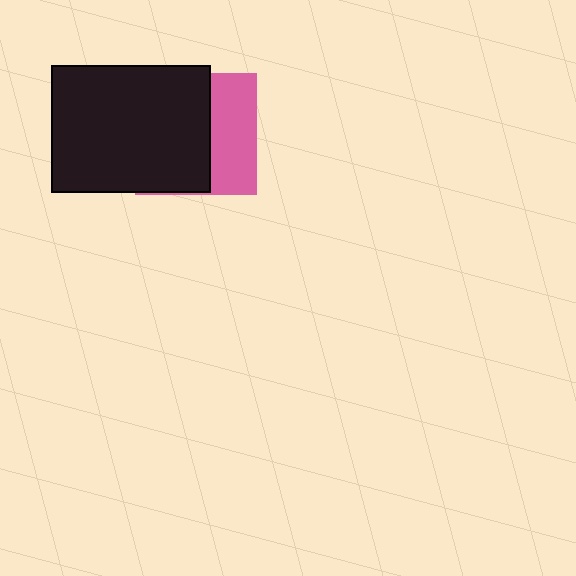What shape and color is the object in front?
The object in front is a black rectangle.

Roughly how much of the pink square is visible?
A small part of it is visible (roughly 39%).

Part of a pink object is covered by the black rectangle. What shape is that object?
It is a square.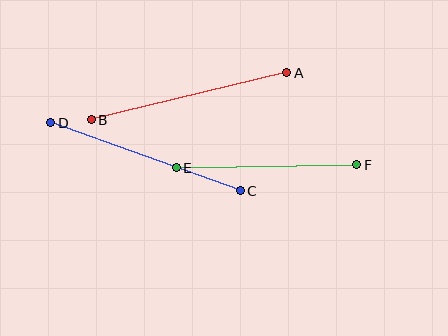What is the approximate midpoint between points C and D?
The midpoint is at approximately (146, 157) pixels.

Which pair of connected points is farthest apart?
Points C and D are farthest apart.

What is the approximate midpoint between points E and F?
The midpoint is at approximately (267, 166) pixels.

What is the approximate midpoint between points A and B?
The midpoint is at approximately (189, 96) pixels.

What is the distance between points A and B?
The distance is approximately 201 pixels.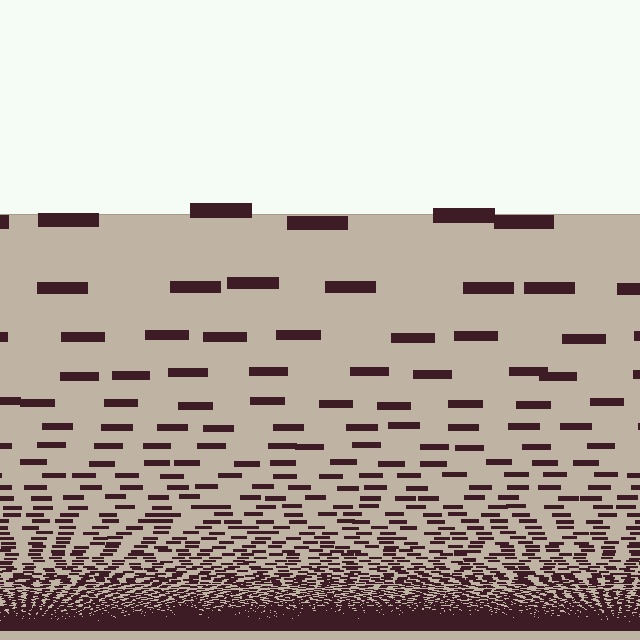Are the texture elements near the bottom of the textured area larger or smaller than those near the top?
Smaller. The gradient is inverted — elements near the bottom are smaller and denser.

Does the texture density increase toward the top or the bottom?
Density increases toward the bottom.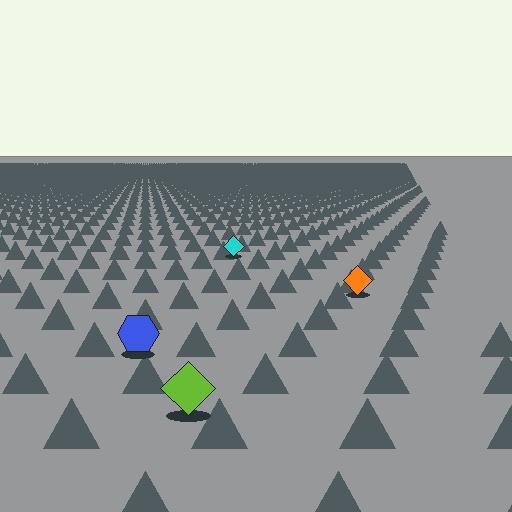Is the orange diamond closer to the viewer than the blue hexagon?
No. The blue hexagon is closer — you can tell from the texture gradient: the ground texture is coarser near it.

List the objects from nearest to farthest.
From nearest to farthest: the lime diamond, the blue hexagon, the orange diamond, the cyan diamond.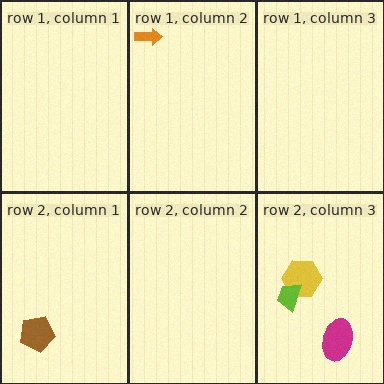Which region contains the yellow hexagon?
The row 2, column 3 region.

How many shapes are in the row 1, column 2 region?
1.